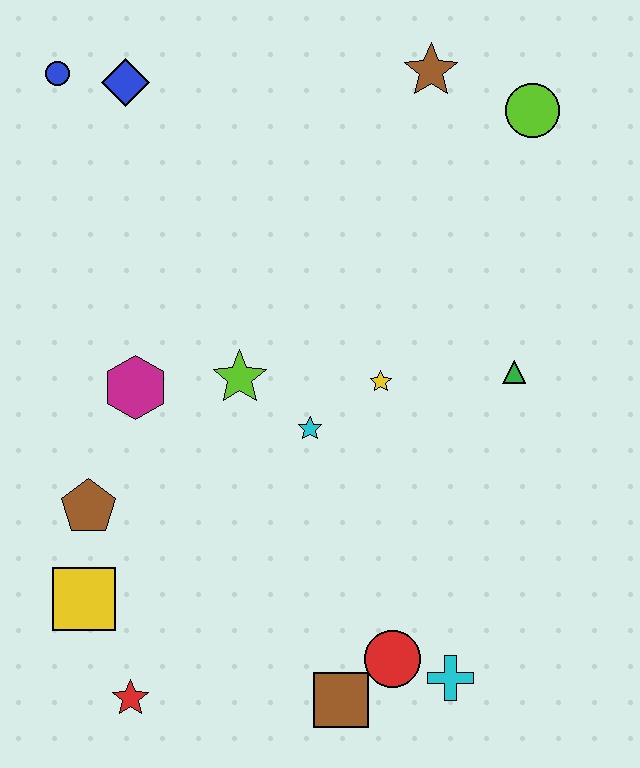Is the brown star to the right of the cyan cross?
No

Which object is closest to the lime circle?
The brown star is closest to the lime circle.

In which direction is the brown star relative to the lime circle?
The brown star is to the left of the lime circle.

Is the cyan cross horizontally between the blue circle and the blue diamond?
No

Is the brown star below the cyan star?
No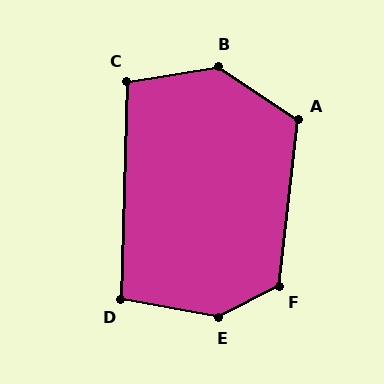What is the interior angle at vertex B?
Approximately 137 degrees (obtuse).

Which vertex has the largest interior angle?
E, at approximately 142 degrees.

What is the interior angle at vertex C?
Approximately 101 degrees (obtuse).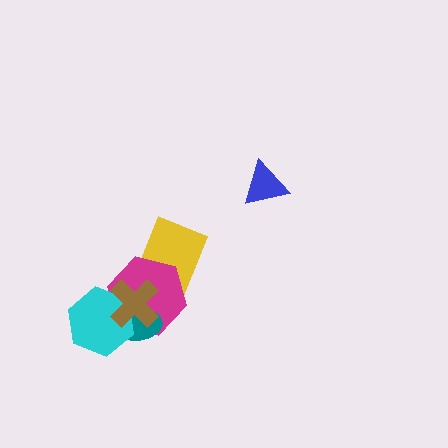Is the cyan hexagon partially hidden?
Yes, it is partially covered by another shape.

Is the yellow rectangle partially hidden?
Yes, it is partially covered by another shape.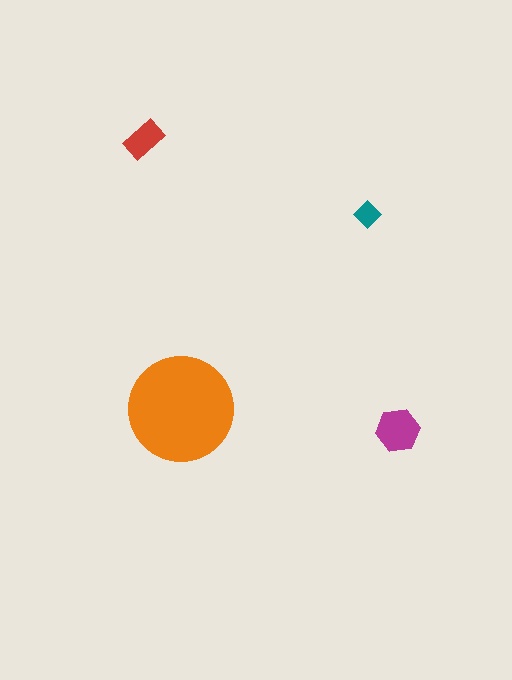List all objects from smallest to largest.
The teal diamond, the red rectangle, the magenta hexagon, the orange circle.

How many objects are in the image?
There are 4 objects in the image.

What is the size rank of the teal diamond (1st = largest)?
4th.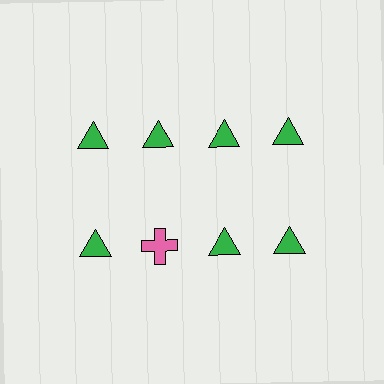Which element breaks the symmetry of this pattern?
The pink cross in the second row, second from left column breaks the symmetry. All other shapes are green triangles.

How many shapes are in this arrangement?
There are 8 shapes arranged in a grid pattern.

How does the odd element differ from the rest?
It differs in both color (pink instead of green) and shape (cross instead of triangle).